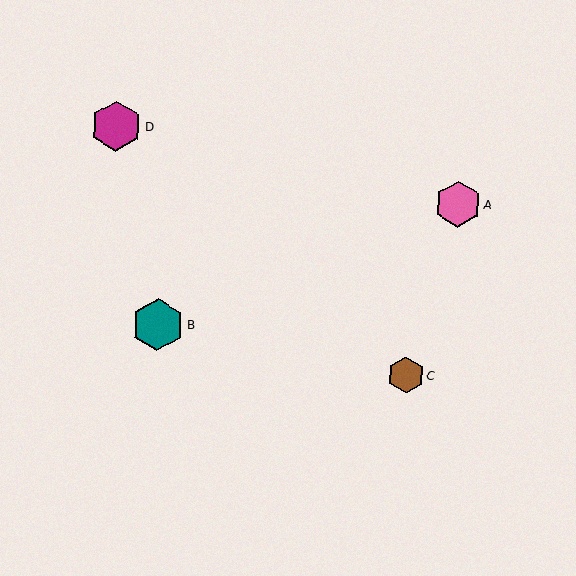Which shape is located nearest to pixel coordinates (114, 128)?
The magenta hexagon (labeled D) at (116, 126) is nearest to that location.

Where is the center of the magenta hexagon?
The center of the magenta hexagon is at (116, 126).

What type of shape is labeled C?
Shape C is a brown hexagon.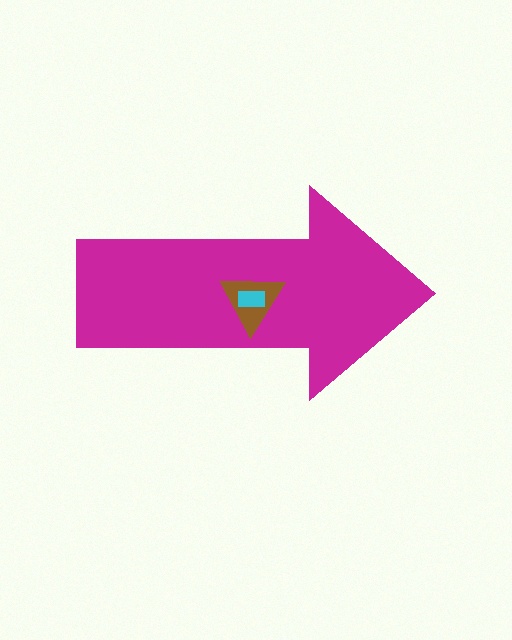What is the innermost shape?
The cyan rectangle.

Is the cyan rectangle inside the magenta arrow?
Yes.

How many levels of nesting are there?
3.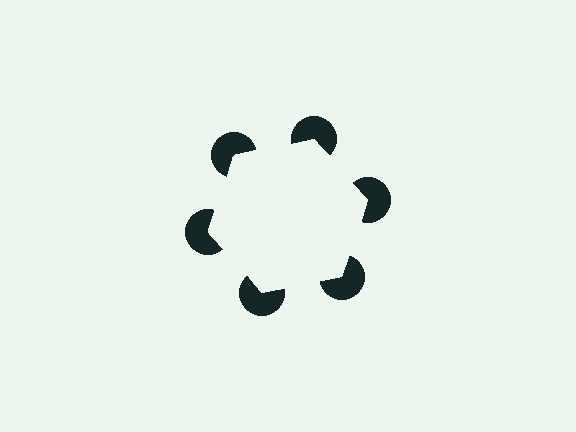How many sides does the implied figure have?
6 sides.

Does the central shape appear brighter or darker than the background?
It typically appears slightly brighter than the background, even though no actual brightness change is drawn.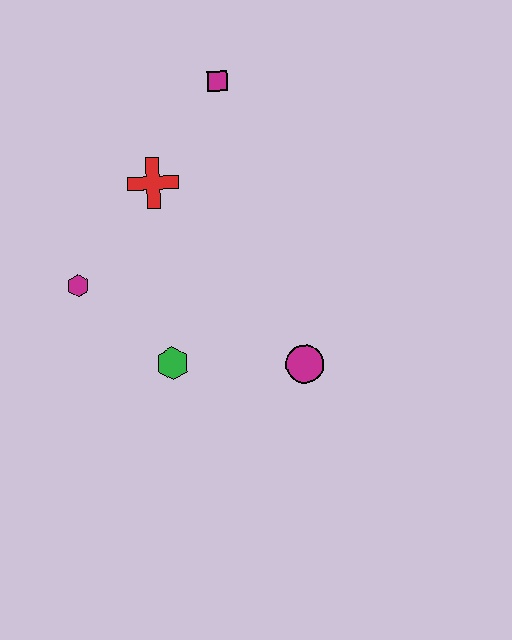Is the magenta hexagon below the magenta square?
Yes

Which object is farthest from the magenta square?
The magenta circle is farthest from the magenta square.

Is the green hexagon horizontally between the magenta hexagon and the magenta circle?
Yes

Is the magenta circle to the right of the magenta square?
Yes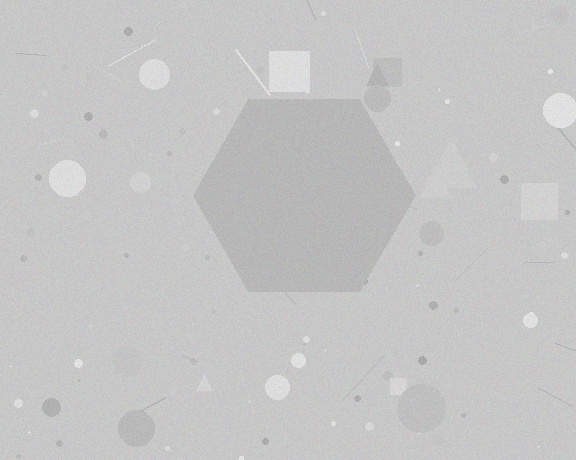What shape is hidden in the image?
A hexagon is hidden in the image.